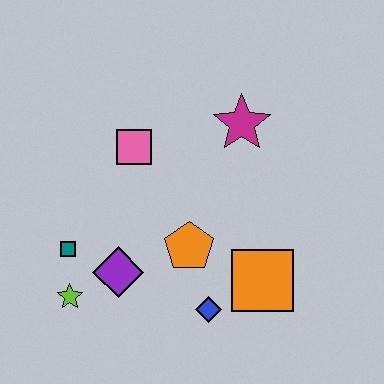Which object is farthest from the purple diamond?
The magenta star is farthest from the purple diamond.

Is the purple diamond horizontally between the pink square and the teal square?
Yes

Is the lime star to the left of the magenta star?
Yes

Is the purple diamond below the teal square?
Yes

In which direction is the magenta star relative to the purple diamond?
The magenta star is above the purple diamond.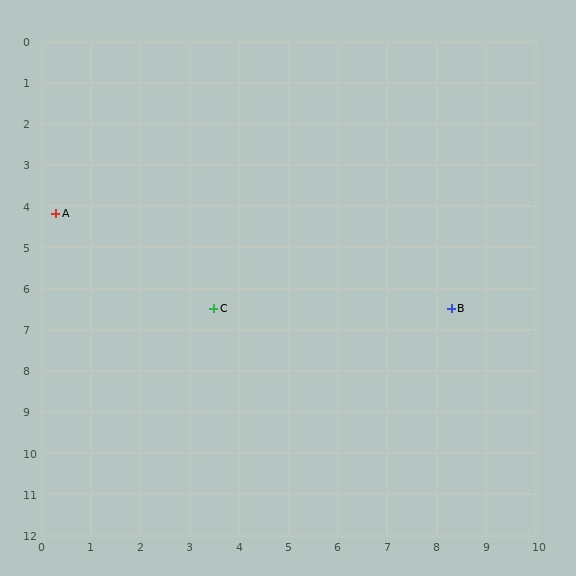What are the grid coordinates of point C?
Point C is at approximately (3.5, 6.5).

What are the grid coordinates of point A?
Point A is at approximately (0.3, 4.2).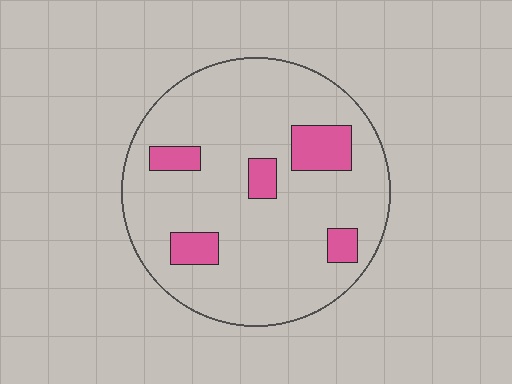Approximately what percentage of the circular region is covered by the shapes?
Approximately 15%.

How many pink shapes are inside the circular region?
5.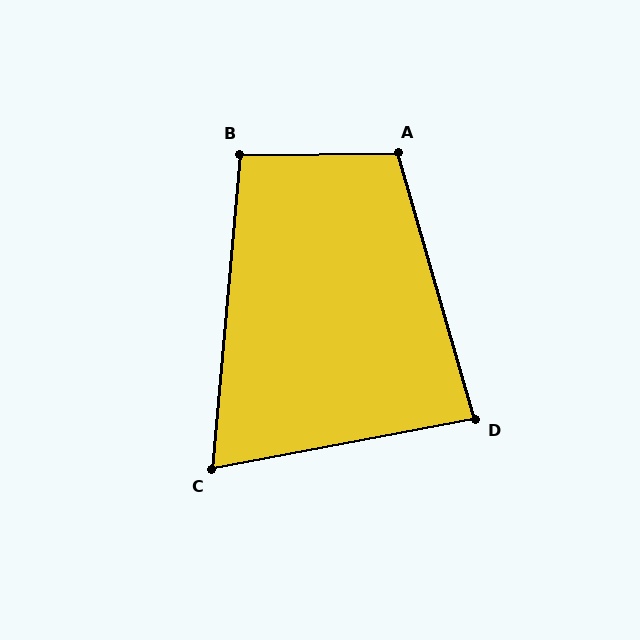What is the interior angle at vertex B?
Approximately 96 degrees (obtuse).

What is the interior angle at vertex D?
Approximately 84 degrees (acute).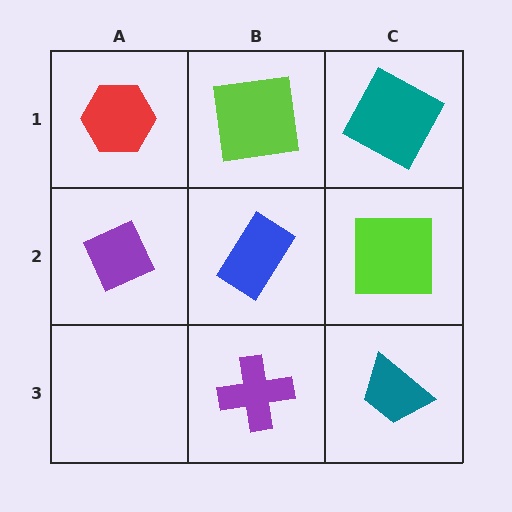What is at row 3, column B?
A purple cross.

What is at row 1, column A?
A red hexagon.